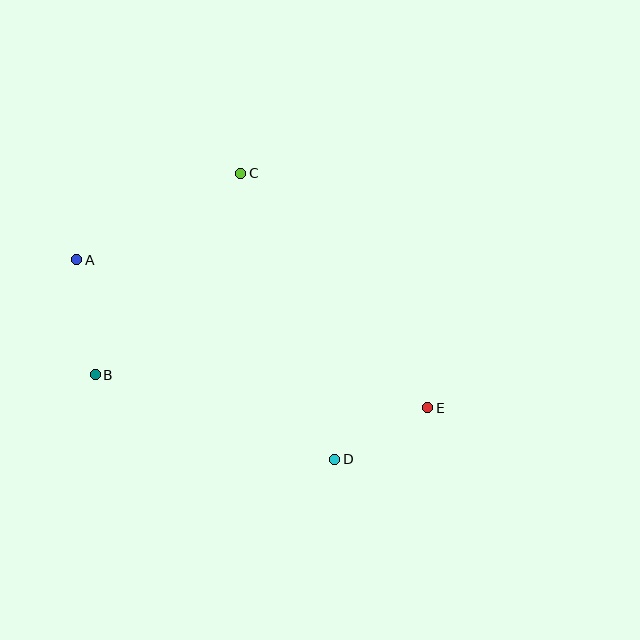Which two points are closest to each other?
Points D and E are closest to each other.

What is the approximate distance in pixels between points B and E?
The distance between B and E is approximately 334 pixels.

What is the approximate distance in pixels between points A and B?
The distance between A and B is approximately 116 pixels.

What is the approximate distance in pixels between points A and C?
The distance between A and C is approximately 185 pixels.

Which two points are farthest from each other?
Points A and E are farthest from each other.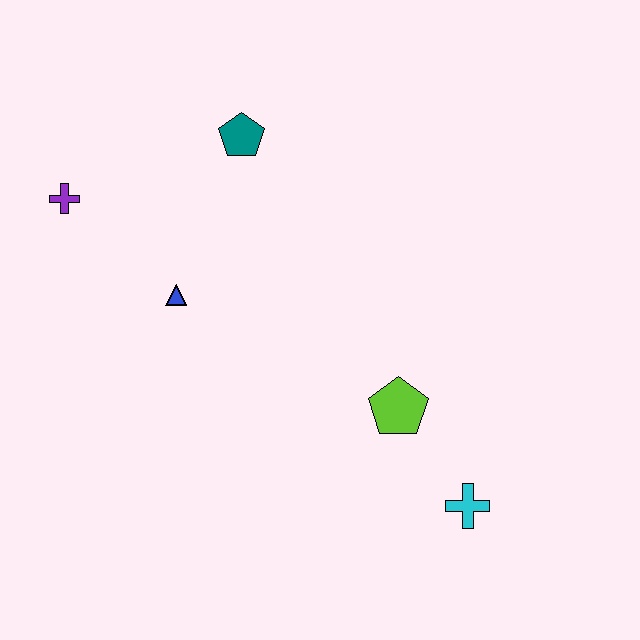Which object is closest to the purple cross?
The blue triangle is closest to the purple cross.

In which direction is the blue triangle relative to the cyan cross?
The blue triangle is to the left of the cyan cross.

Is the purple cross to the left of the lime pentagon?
Yes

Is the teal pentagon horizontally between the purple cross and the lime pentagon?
Yes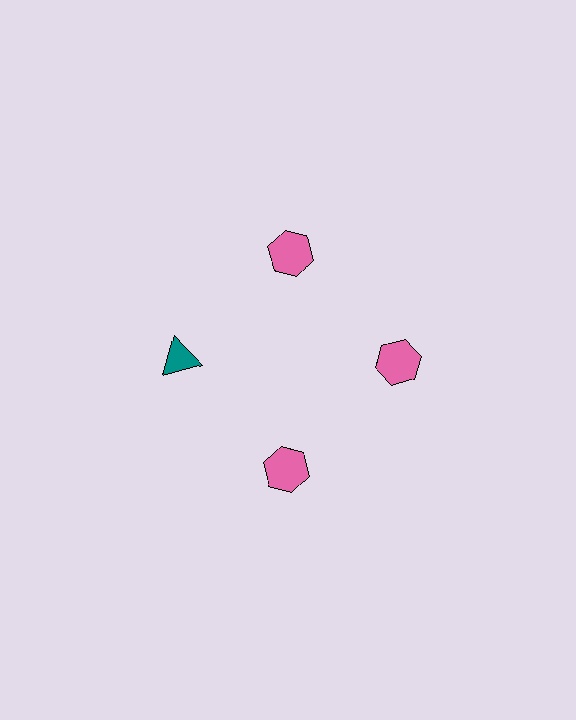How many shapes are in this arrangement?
There are 4 shapes arranged in a ring pattern.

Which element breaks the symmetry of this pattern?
The teal triangle at roughly the 9 o'clock position breaks the symmetry. All other shapes are pink hexagons.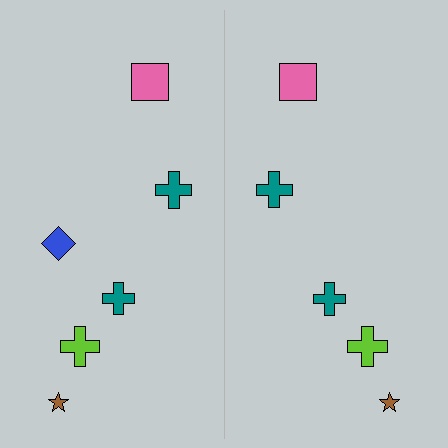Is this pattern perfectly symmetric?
No, the pattern is not perfectly symmetric. A blue diamond is missing from the right side.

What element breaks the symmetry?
A blue diamond is missing from the right side.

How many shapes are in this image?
There are 11 shapes in this image.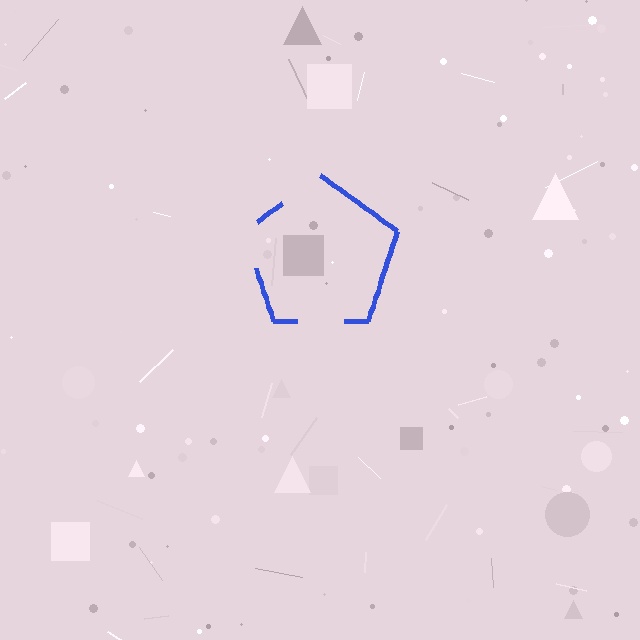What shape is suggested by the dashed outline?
The dashed outline suggests a pentagon.